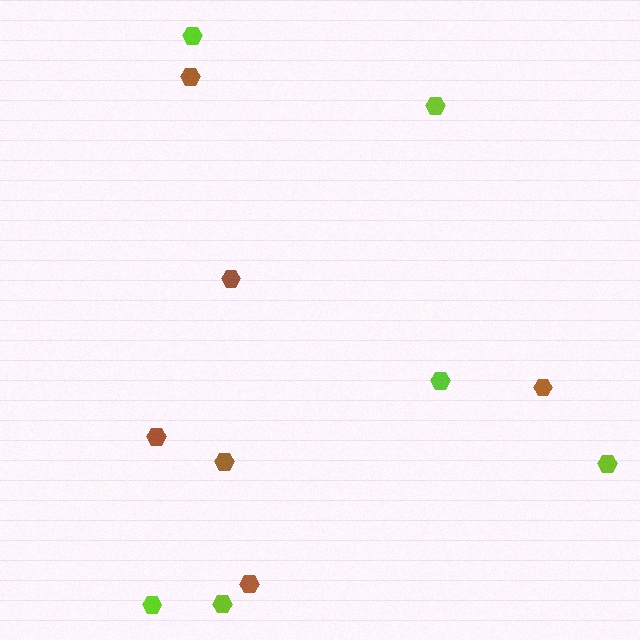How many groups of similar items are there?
There are 2 groups: one group of brown hexagons (6) and one group of lime hexagons (6).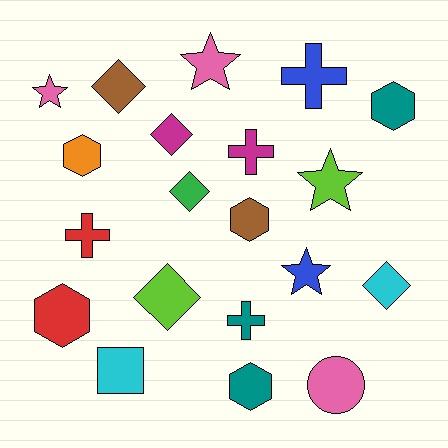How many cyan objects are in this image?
There are 2 cyan objects.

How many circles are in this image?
There is 1 circle.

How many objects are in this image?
There are 20 objects.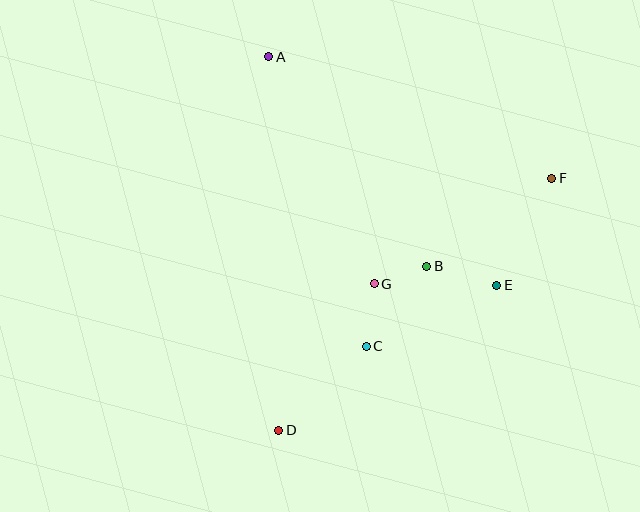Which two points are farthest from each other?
Points A and D are farthest from each other.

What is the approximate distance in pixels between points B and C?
The distance between B and C is approximately 101 pixels.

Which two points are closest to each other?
Points B and G are closest to each other.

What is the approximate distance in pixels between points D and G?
The distance between D and G is approximately 175 pixels.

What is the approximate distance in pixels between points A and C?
The distance between A and C is approximately 305 pixels.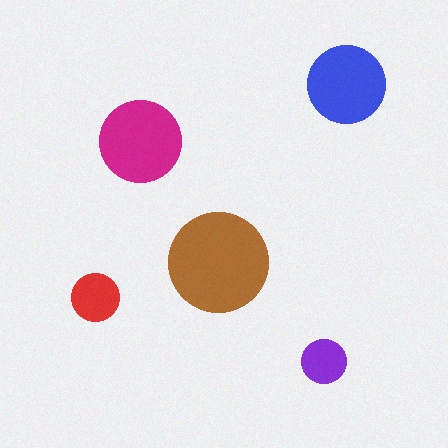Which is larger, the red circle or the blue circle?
The blue one.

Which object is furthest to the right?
The blue circle is rightmost.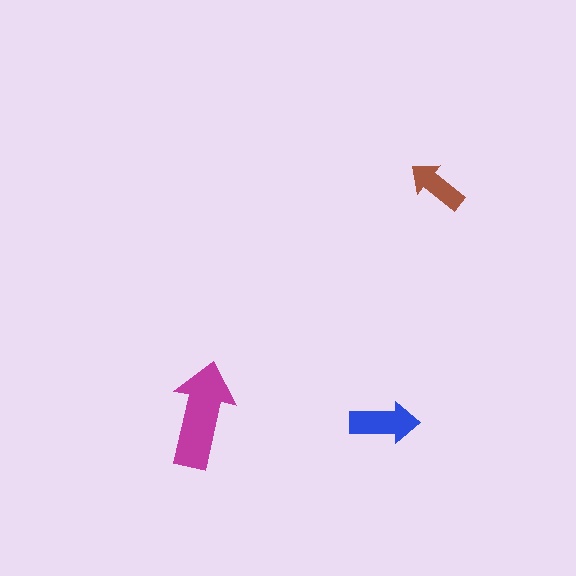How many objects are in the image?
There are 3 objects in the image.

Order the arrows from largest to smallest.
the magenta one, the blue one, the brown one.